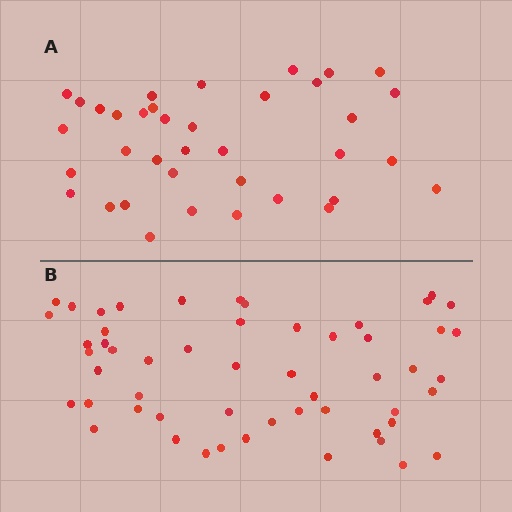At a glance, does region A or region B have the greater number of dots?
Region B (the bottom region) has more dots.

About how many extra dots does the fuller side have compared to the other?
Region B has approximately 15 more dots than region A.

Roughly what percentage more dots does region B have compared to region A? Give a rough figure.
About 45% more.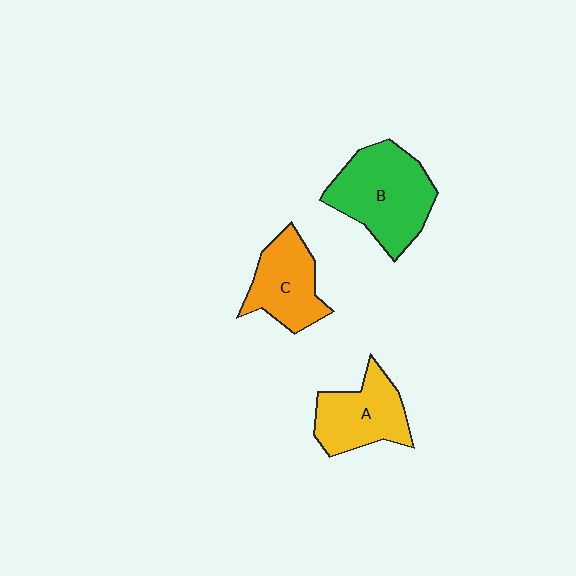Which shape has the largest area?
Shape B (green).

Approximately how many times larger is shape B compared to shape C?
Approximately 1.5 times.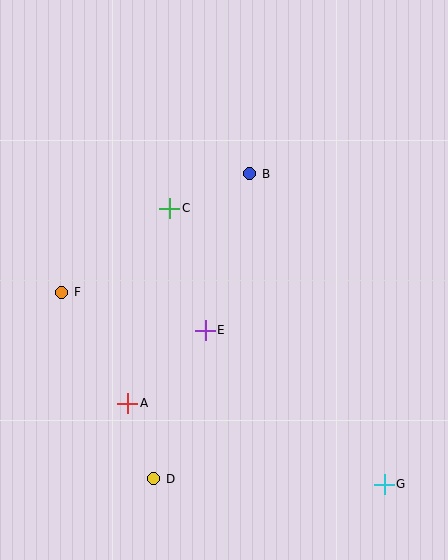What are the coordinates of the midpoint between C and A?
The midpoint between C and A is at (149, 306).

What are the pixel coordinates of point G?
Point G is at (384, 484).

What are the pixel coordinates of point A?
Point A is at (128, 403).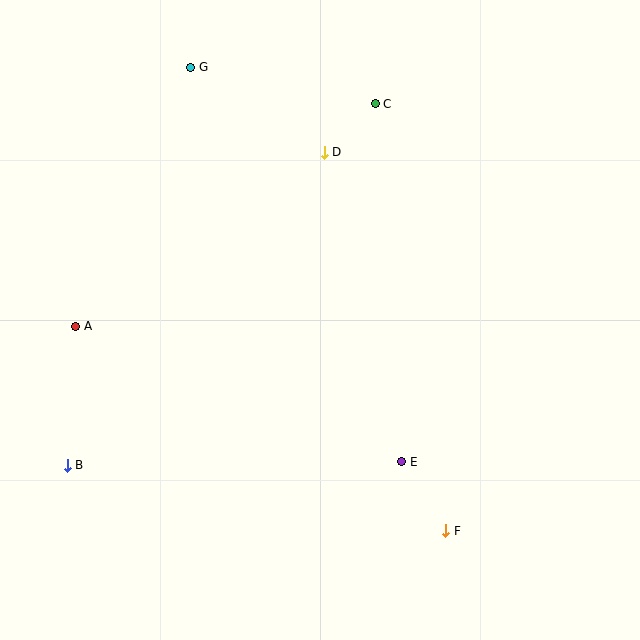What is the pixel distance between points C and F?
The distance between C and F is 433 pixels.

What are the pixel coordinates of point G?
Point G is at (191, 67).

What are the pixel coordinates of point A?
Point A is at (76, 326).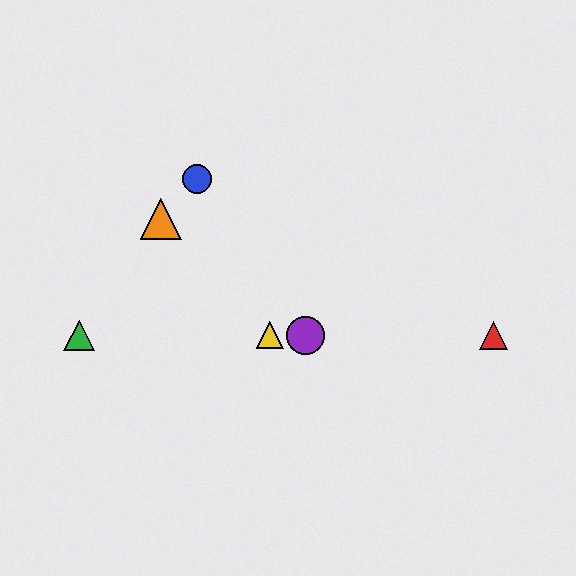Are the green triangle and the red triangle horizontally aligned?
Yes, both are at y≈335.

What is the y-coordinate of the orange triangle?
The orange triangle is at y≈219.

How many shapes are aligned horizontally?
4 shapes (the red triangle, the green triangle, the yellow triangle, the purple circle) are aligned horizontally.